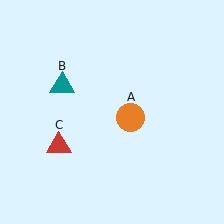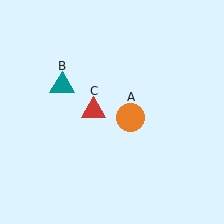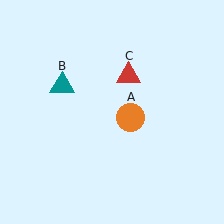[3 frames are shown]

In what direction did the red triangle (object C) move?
The red triangle (object C) moved up and to the right.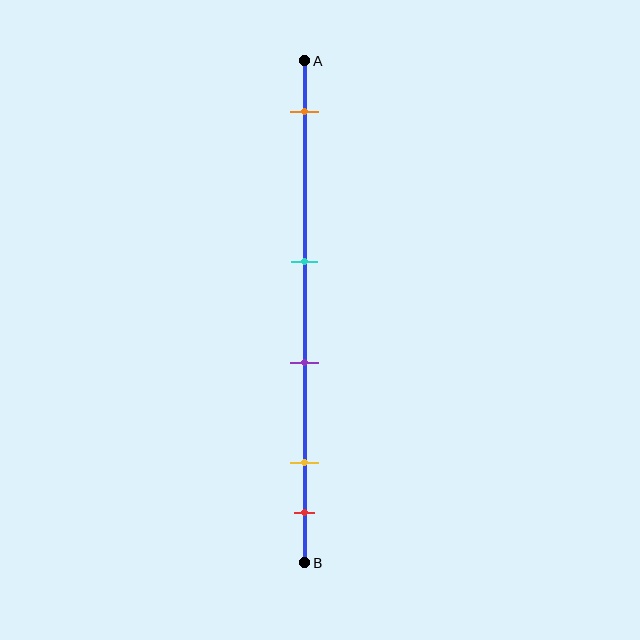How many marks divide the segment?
There are 5 marks dividing the segment.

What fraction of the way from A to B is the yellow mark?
The yellow mark is approximately 80% (0.8) of the way from A to B.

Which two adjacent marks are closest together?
The yellow and red marks are the closest adjacent pair.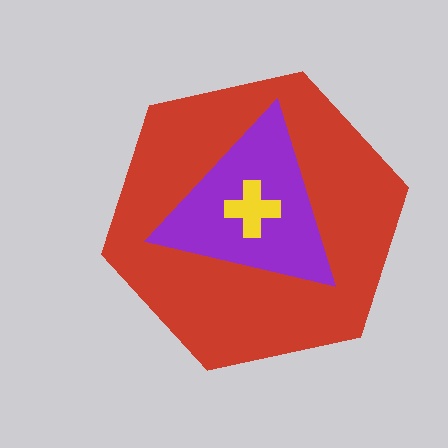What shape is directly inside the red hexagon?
The purple triangle.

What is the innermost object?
The yellow cross.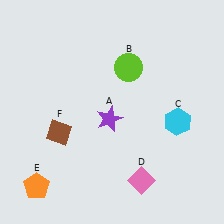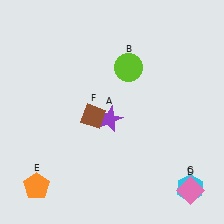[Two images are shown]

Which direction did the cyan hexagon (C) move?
The cyan hexagon (C) moved down.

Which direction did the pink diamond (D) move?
The pink diamond (D) moved right.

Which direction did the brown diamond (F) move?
The brown diamond (F) moved right.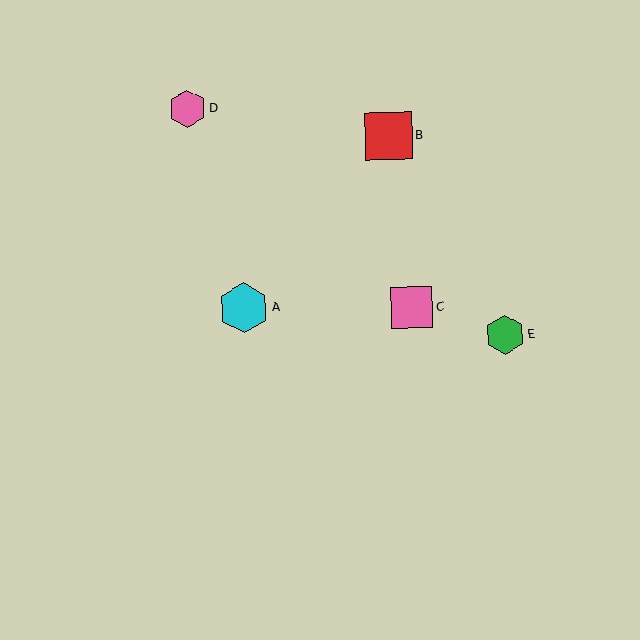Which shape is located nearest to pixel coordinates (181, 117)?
The pink hexagon (labeled D) at (187, 109) is nearest to that location.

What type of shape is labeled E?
Shape E is a green hexagon.